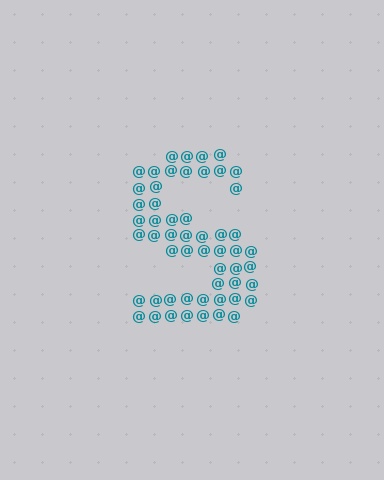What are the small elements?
The small elements are at signs.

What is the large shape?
The large shape is the letter S.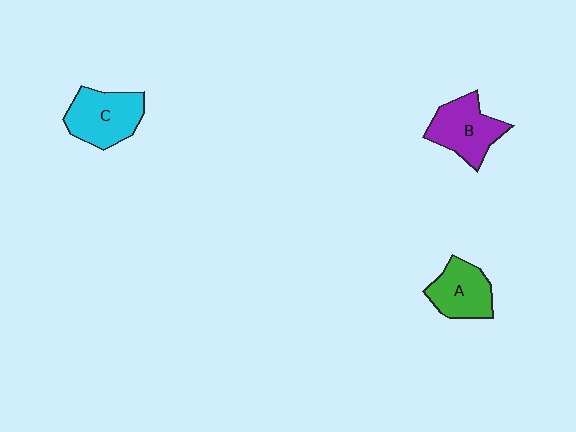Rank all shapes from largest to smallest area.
From largest to smallest: C (cyan), B (purple), A (green).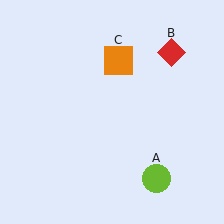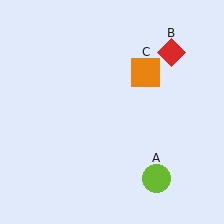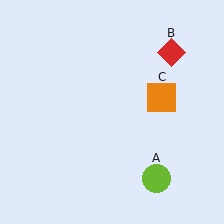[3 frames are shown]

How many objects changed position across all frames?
1 object changed position: orange square (object C).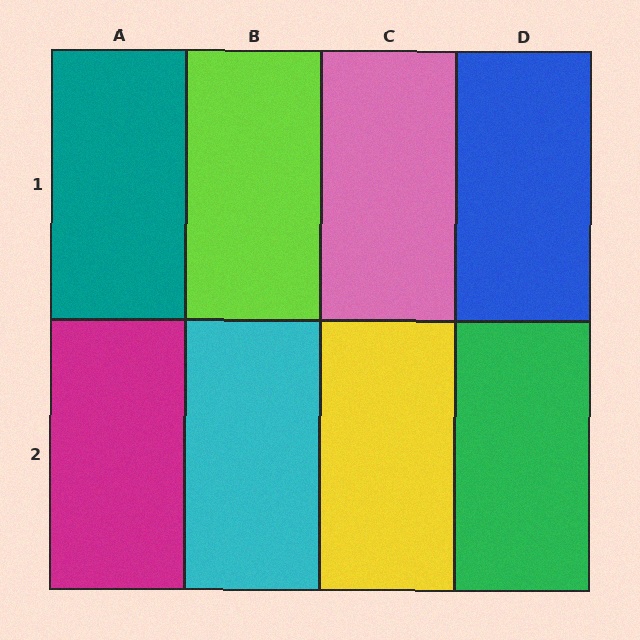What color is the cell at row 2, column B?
Cyan.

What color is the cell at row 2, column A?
Magenta.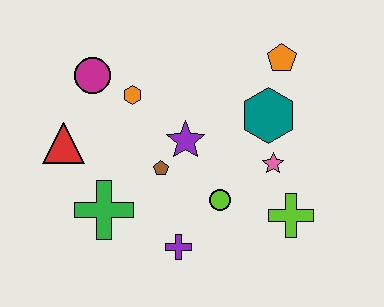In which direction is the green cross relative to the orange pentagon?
The green cross is to the left of the orange pentagon.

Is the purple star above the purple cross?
Yes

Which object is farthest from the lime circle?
The magenta circle is farthest from the lime circle.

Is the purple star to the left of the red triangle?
No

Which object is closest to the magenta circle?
The orange hexagon is closest to the magenta circle.